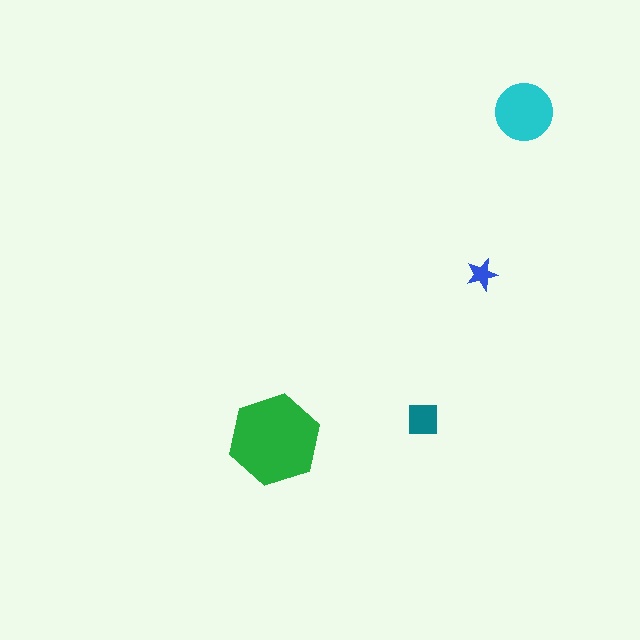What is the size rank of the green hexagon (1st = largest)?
1st.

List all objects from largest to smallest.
The green hexagon, the cyan circle, the teal square, the blue star.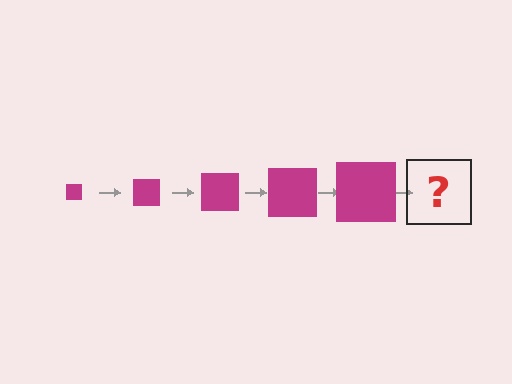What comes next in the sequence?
The next element should be a magenta square, larger than the previous one.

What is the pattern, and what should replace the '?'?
The pattern is that the square gets progressively larger each step. The '?' should be a magenta square, larger than the previous one.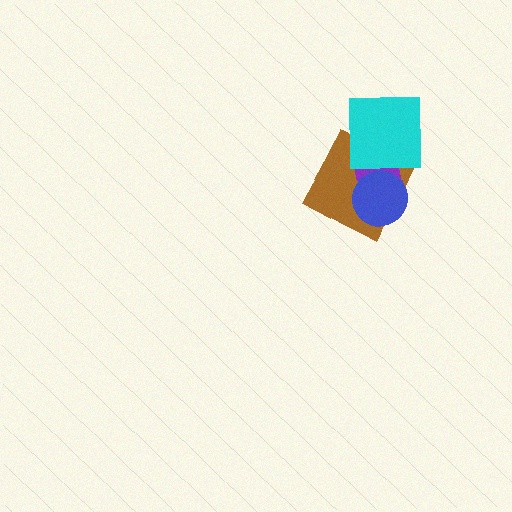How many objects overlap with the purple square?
3 objects overlap with the purple square.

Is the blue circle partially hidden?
No, no other shape covers it.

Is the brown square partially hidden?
Yes, it is partially covered by another shape.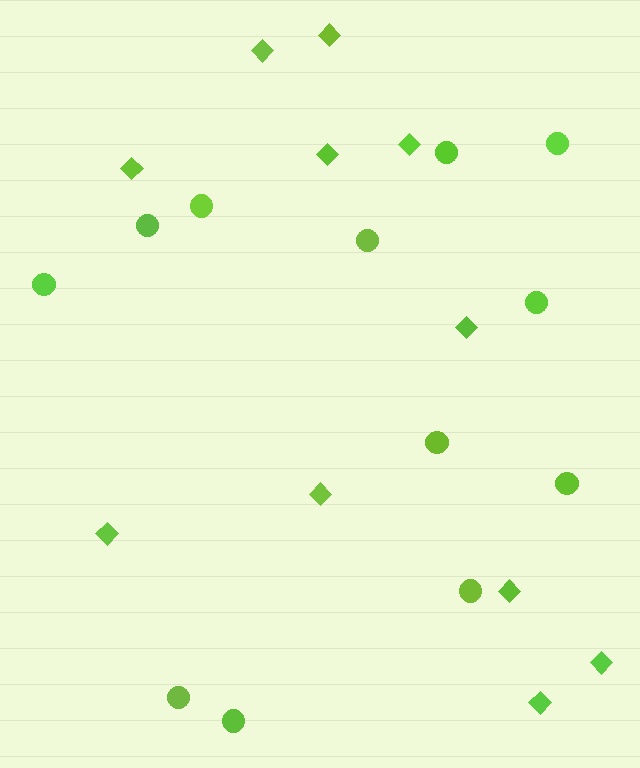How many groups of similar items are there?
There are 2 groups: one group of circles (12) and one group of diamonds (11).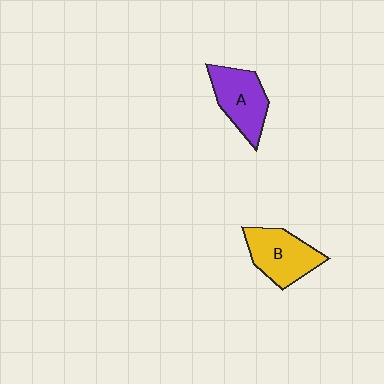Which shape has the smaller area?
Shape A (purple).